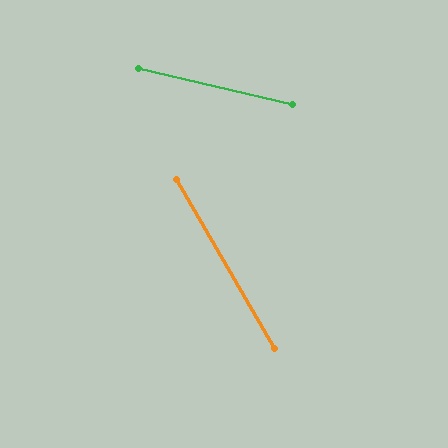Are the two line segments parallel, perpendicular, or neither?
Neither parallel nor perpendicular — they differ by about 47°.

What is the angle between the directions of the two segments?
Approximately 47 degrees.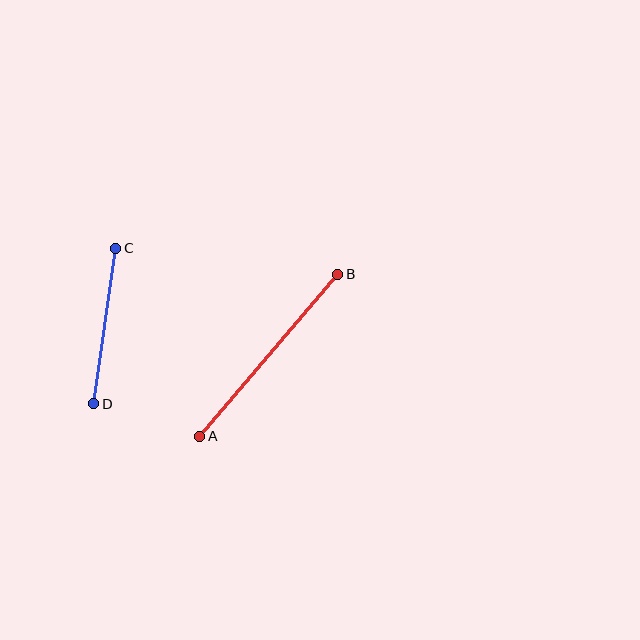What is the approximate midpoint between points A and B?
The midpoint is at approximately (269, 355) pixels.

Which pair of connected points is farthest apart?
Points A and B are farthest apart.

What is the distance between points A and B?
The distance is approximately 212 pixels.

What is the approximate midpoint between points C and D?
The midpoint is at approximately (105, 326) pixels.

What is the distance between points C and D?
The distance is approximately 157 pixels.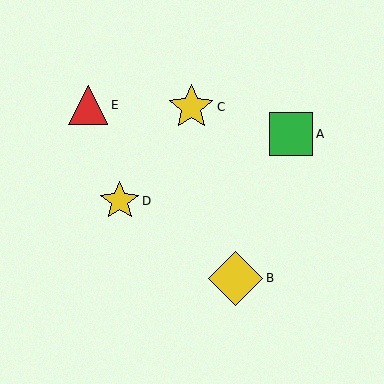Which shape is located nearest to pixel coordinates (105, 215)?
The yellow star (labeled D) at (120, 201) is nearest to that location.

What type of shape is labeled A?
Shape A is a green square.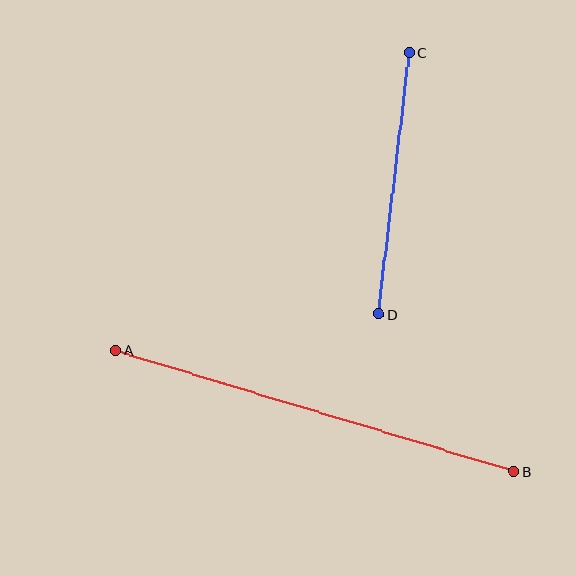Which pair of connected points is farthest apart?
Points A and B are farthest apart.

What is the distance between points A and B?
The distance is approximately 416 pixels.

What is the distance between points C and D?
The distance is approximately 263 pixels.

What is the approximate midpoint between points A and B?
The midpoint is at approximately (315, 411) pixels.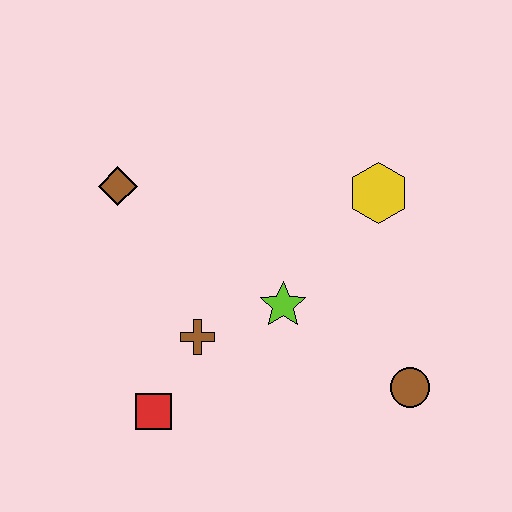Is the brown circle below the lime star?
Yes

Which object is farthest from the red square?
The yellow hexagon is farthest from the red square.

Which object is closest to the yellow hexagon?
The lime star is closest to the yellow hexagon.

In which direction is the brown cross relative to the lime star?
The brown cross is to the left of the lime star.